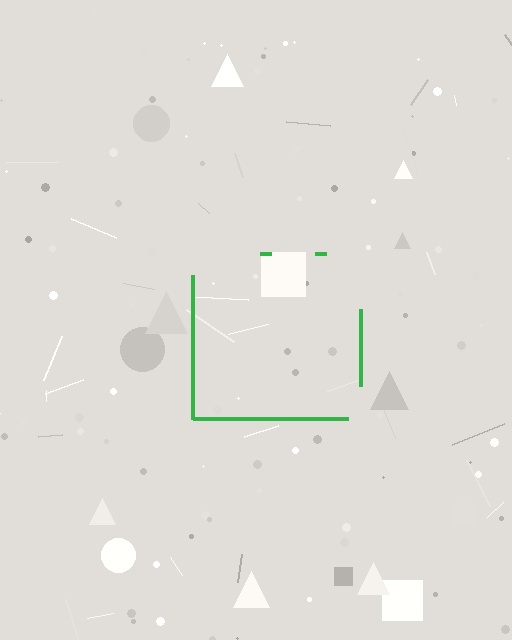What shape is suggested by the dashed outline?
The dashed outline suggests a square.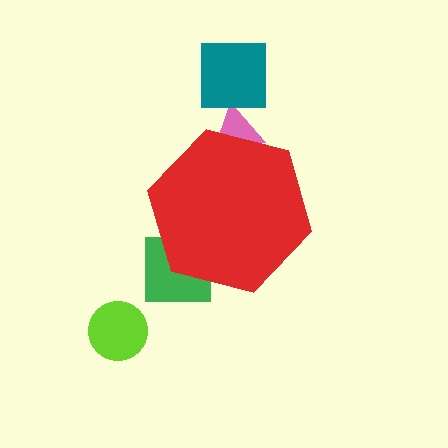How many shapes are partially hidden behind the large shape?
2 shapes are partially hidden.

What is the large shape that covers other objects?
A red hexagon.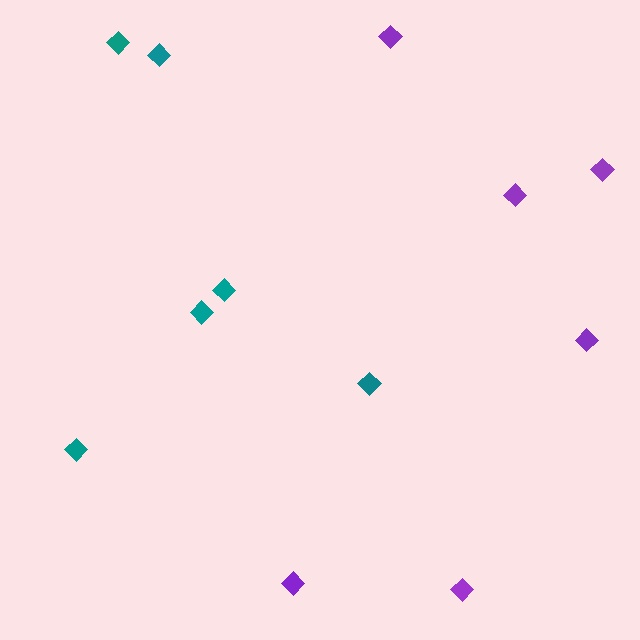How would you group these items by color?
There are 2 groups: one group of purple diamonds (6) and one group of teal diamonds (6).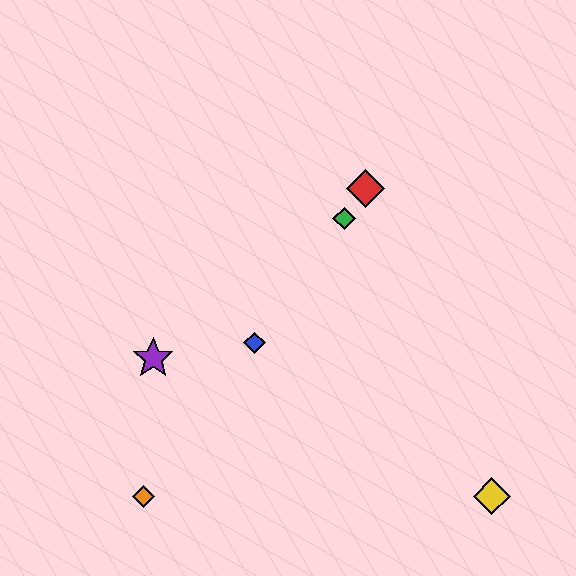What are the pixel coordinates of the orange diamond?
The orange diamond is at (144, 497).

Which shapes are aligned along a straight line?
The red diamond, the blue diamond, the green diamond, the orange diamond are aligned along a straight line.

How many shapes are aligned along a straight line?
4 shapes (the red diamond, the blue diamond, the green diamond, the orange diamond) are aligned along a straight line.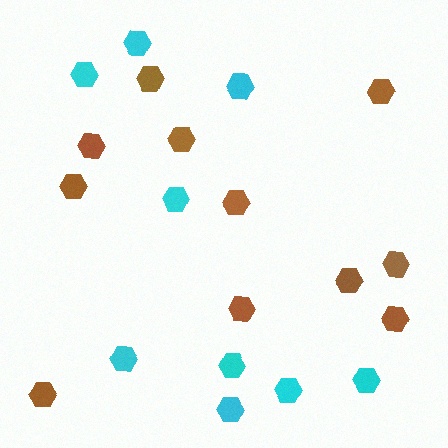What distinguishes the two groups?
There are 2 groups: one group of cyan hexagons (9) and one group of brown hexagons (11).